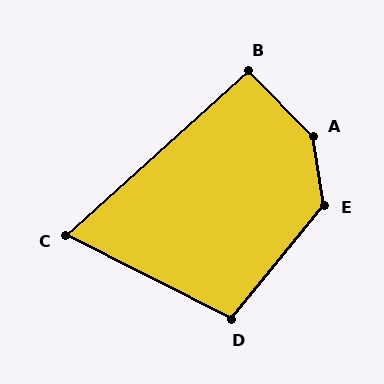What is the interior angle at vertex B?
Approximately 93 degrees (approximately right).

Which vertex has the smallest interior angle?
C, at approximately 69 degrees.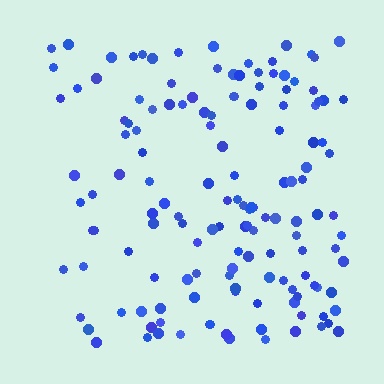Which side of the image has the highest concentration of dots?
The right.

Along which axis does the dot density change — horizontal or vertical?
Horizontal.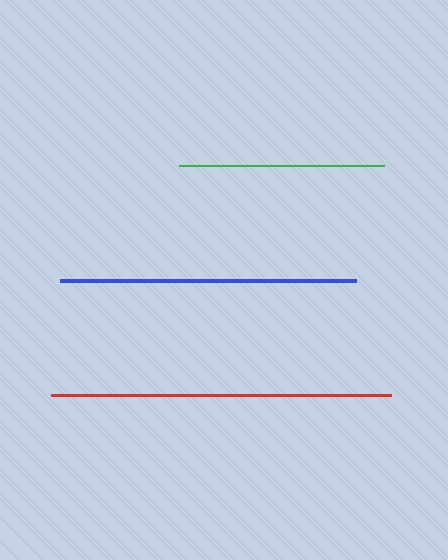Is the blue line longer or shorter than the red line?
The red line is longer than the blue line.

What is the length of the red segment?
The red segment is approximately 340 pixels long.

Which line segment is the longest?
The red line is the longest at approximately 340 pixels.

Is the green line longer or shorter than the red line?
The red line is longer than the green line.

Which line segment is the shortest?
The green line is the shortest at approximately 205 pixels.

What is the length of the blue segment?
The blue segment is approximately 296 pixels long.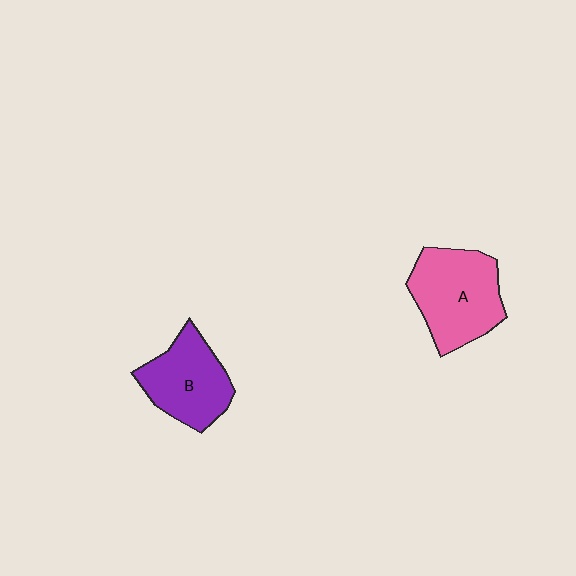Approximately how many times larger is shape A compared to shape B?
Approximately 1.2 times.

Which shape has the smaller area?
Shape B (purple).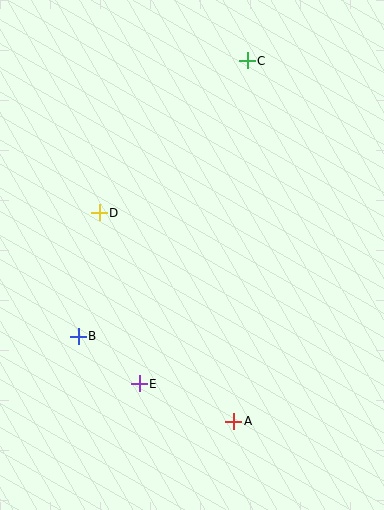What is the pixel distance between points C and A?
The distance between C and A is 361 pixels.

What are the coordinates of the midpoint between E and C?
The midpoint between E and C is at (193, 222).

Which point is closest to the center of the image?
Point D at (99, 213) is closest to the center.